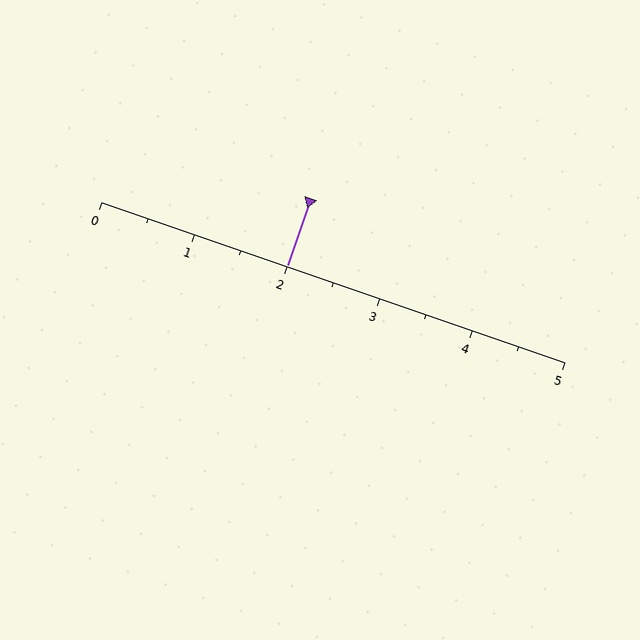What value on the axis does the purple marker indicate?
The marker indicates approximately 2.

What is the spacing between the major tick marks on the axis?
The major ticks are spaced 1 apart.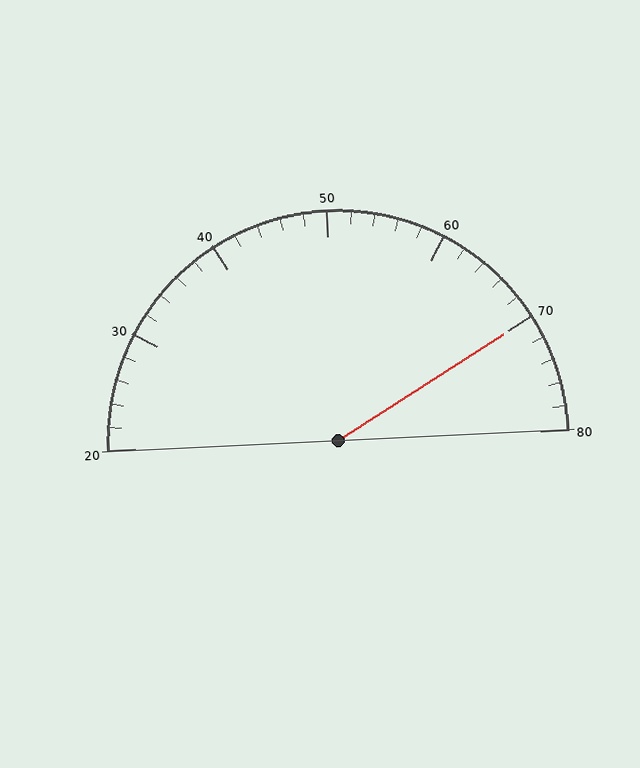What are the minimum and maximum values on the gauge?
The gauge ranges from 20 to 80.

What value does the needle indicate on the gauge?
The needle indicates approximately 70.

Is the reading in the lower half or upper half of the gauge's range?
The reading is in the upper half of the range (20 to 80).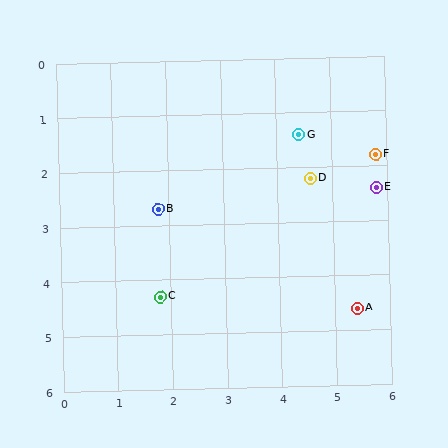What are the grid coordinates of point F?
Point F is at approximately (5.8, 1.8).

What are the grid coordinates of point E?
Point E is at approximately (5.8, 2.4).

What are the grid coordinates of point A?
Point A is at approximately (5.4, 4.6).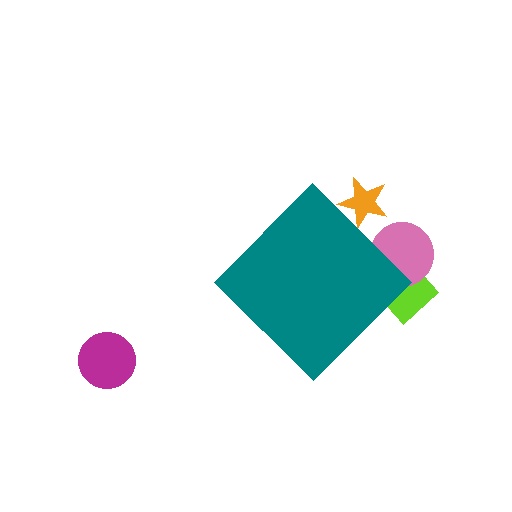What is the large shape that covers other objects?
A teal diamond.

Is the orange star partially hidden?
Yes, the orange star is partially hidden behind the teal diamond.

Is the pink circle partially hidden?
Yes, the pink circle is partially hidden behind the teal diamond.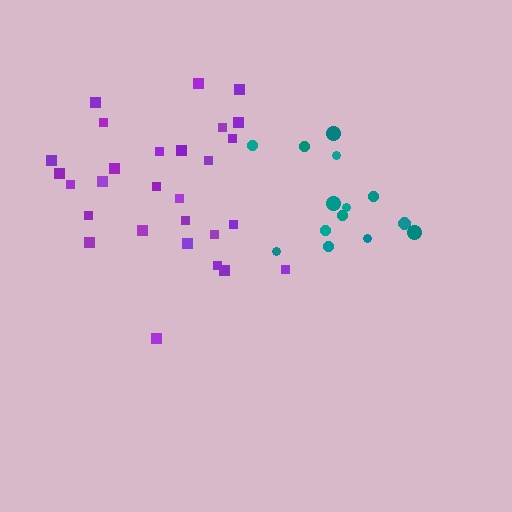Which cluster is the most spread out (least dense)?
Teal.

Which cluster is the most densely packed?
Purple.